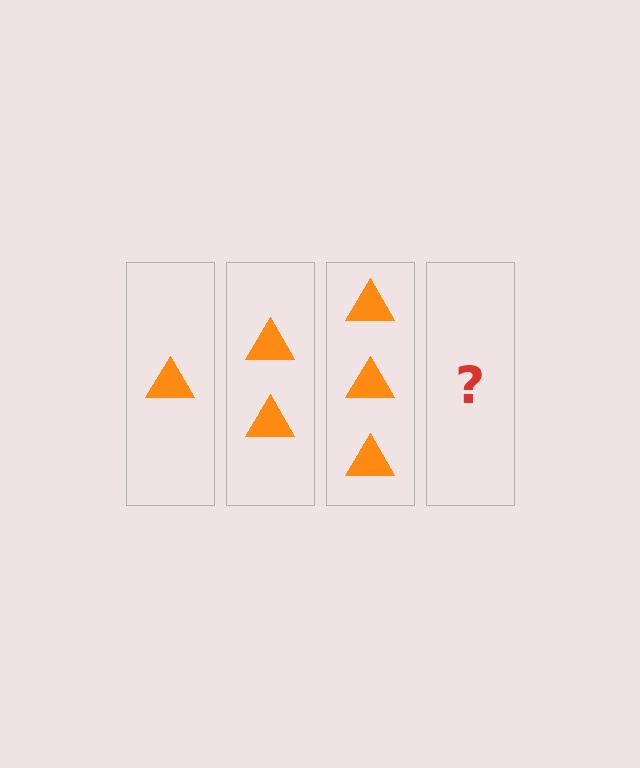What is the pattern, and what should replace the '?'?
The pattern is that each step adds one more triangle. The '?' should be 4 triangles.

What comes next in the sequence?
The next element should be 4 triangles.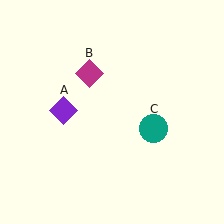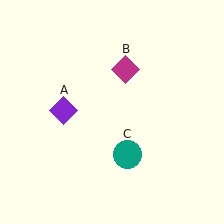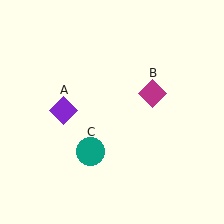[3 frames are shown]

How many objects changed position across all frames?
2 objects changed position: magenta diamond (object B), teal circle (object C).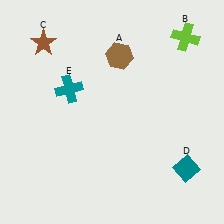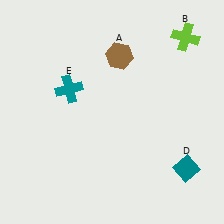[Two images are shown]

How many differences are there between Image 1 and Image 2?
There is 1 difference between the two images.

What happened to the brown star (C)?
The brown star (C) was removed in Image 2. It was in the top-left area of Image 1.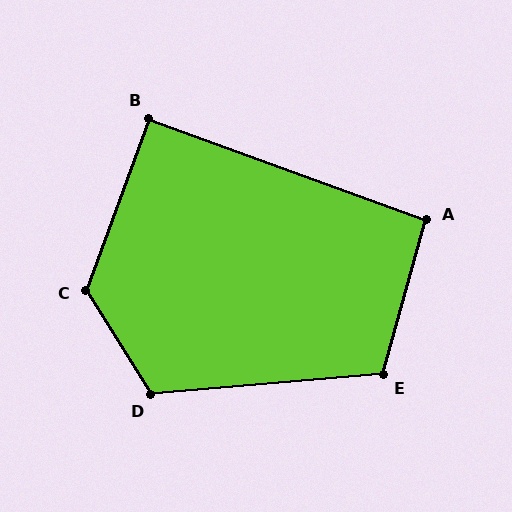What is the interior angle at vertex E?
Approximately 110 degrees (obtuse).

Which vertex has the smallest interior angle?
B, at approximately 90 degrees.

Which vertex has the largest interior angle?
C, at approximately 128 degrees.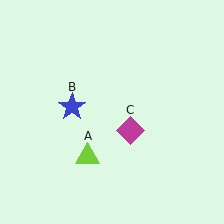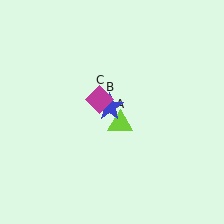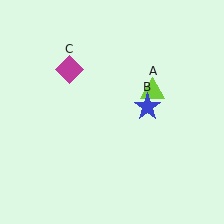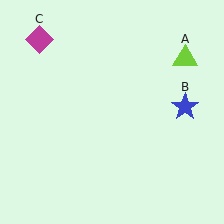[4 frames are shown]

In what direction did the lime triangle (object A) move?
The lime triangle (object A) moved up and to the right.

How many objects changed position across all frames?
3 objects changed position: lime triangle (object A), blue star (object B), magenta diamond (object C).